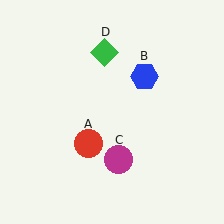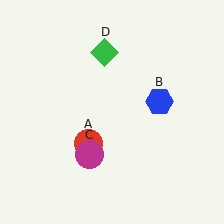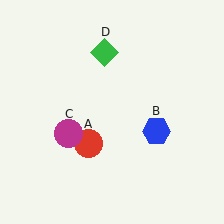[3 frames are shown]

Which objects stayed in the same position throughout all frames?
Red circle (object A) and green diamond (object D) remained stationary.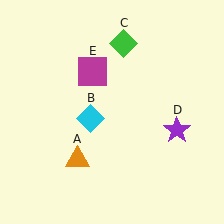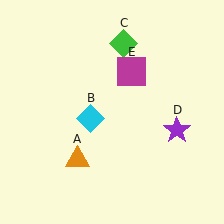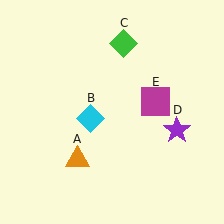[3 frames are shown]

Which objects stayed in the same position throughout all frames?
Orange triangle (object A) and cyan diamond (object B) and green diamond (object C) and purple star (object D) remained stationary.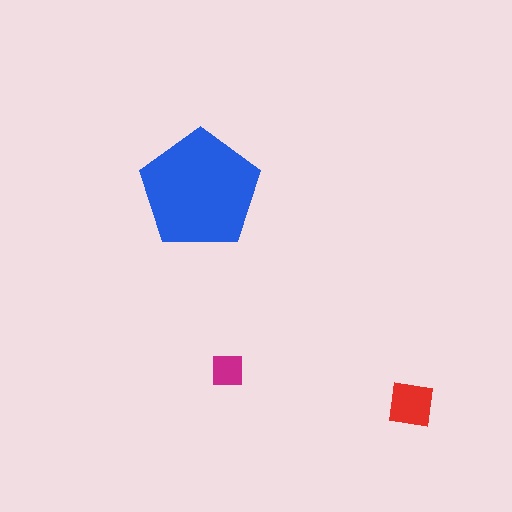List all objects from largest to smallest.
The blue pentagon, the red square, the magenta square.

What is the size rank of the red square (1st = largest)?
2nd.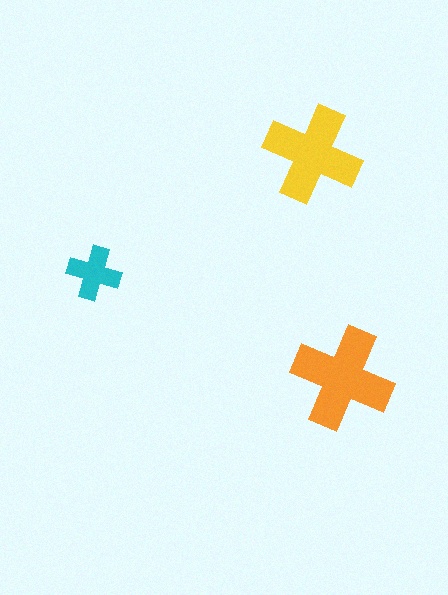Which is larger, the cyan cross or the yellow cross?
The yellow one.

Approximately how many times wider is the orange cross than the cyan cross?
About 2 times wider.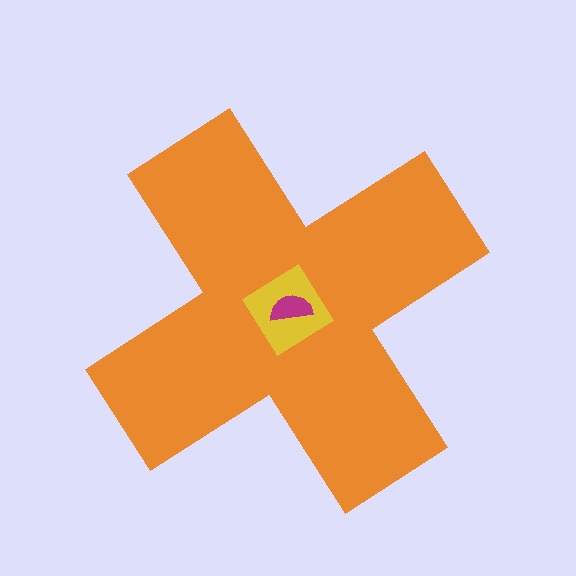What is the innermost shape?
The magenta semicircle.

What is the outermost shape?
The orange cross.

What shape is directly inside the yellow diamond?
The magenta semicircle.